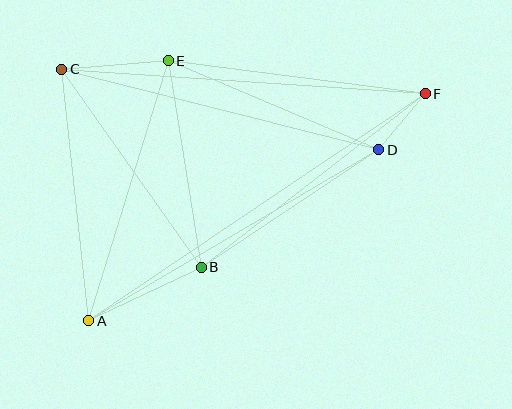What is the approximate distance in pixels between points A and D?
The distance between A and D is approximately 337 pixels.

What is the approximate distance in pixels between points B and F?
The distance between B and F is approximately 283 pixels.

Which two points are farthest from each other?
Points A and F are farthest from each other.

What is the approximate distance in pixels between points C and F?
The distance between C and F is approximately 364 pixels.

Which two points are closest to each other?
Points D and F are closest to each other.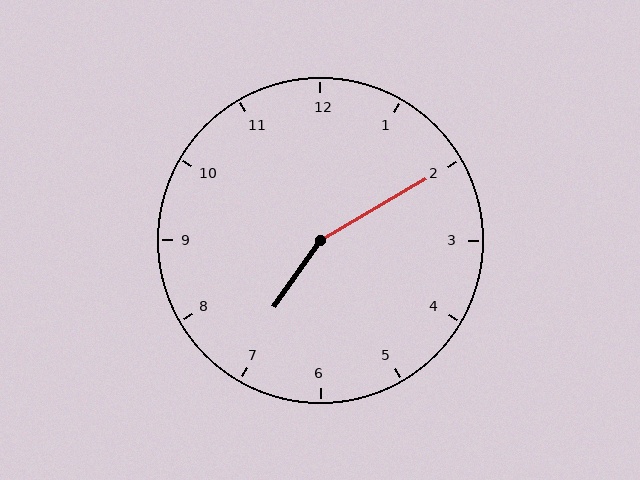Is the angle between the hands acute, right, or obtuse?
It is obtuse.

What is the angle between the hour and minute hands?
Approximately 155 degrees.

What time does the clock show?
7:10.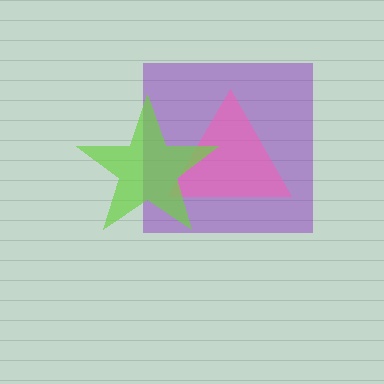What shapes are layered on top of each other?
The layered shapes are: a purple square, a pink triangle, a lime star.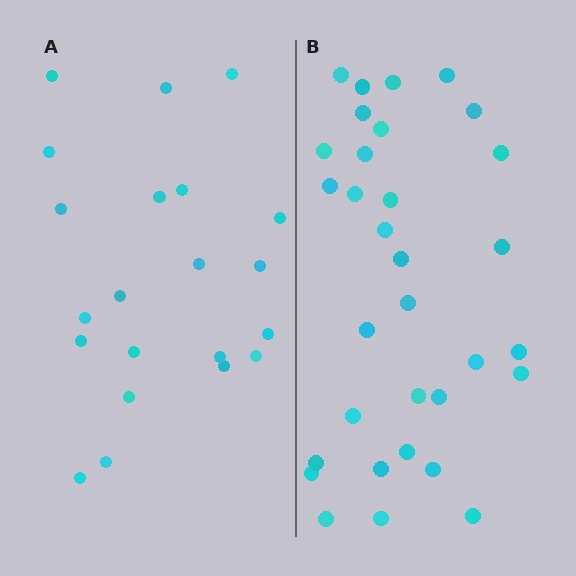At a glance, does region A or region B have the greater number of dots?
Region B (the right region) has more dots.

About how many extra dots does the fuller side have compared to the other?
Region B has roughly 12 or so more dots than region A.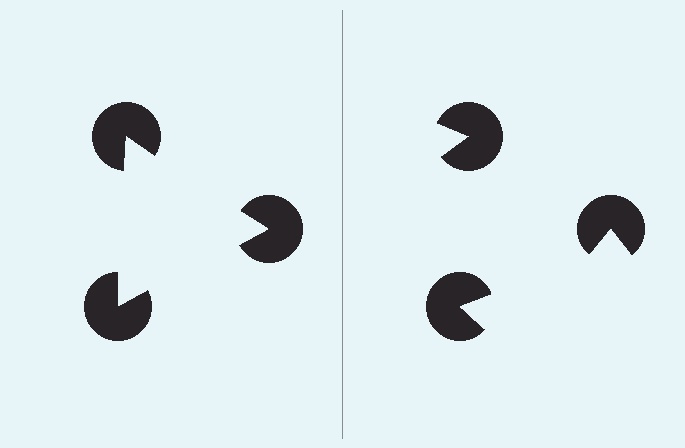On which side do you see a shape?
An illusory triangle appears on the left side. On the right side the wedge cuts are rotated, so no coherent shape forms.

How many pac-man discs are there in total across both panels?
6 — 3 on each side.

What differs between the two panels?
The pac-man discs are positioned identically on both sides; only the wedge orientations differ. On the left they align to a triangle; on the right they are misaligned.